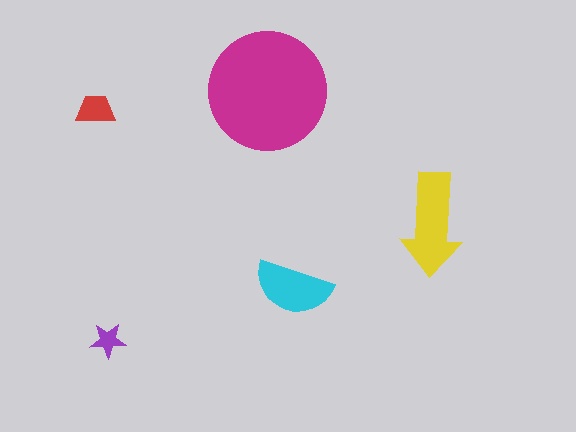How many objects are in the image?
There are 5 objects in the image.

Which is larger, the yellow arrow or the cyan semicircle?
The yellow arrow.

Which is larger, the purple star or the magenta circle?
The magenta circle.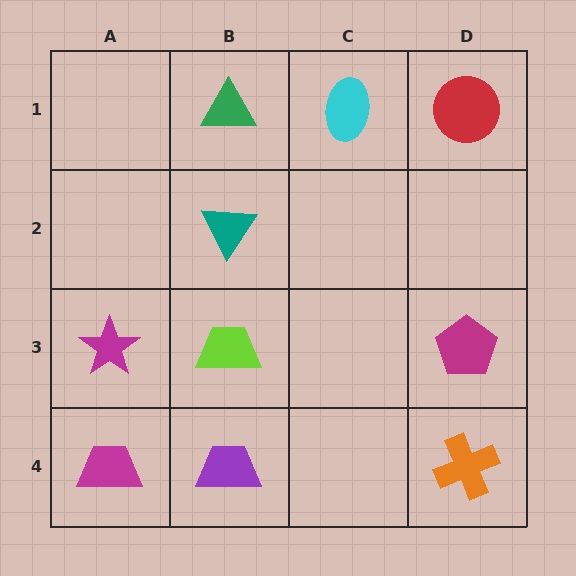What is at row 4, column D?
An orange cross.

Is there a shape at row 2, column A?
No, that cell is empty.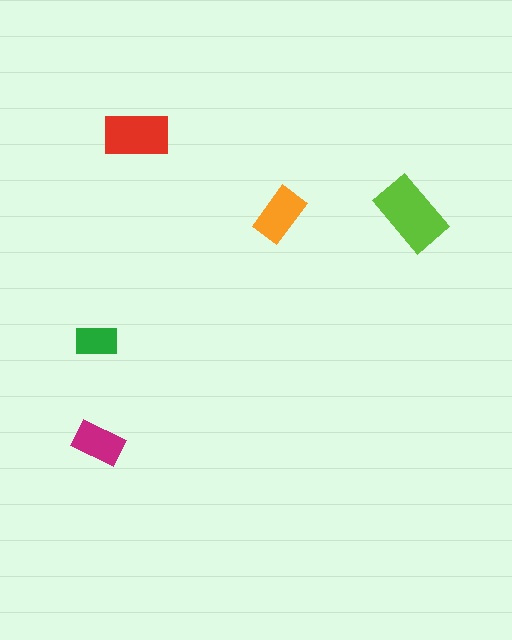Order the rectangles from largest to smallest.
the lime one, the red one, the orange one, the magenta one, the green one.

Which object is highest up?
The red rectangle is topmost.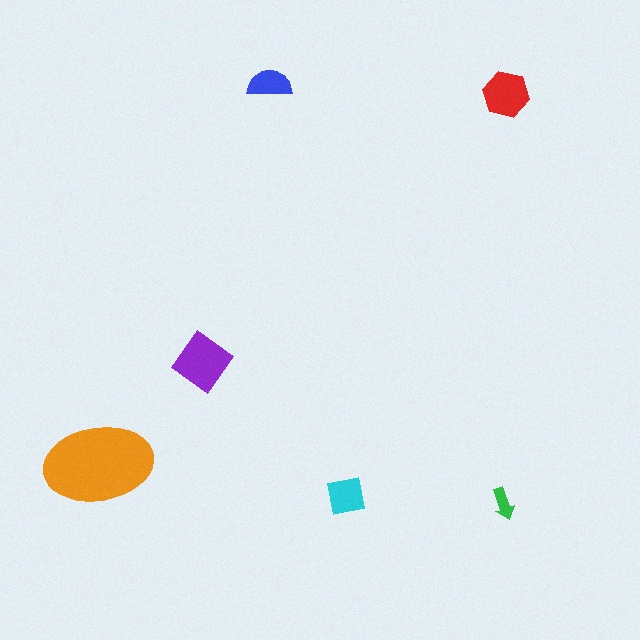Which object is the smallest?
The green arrow.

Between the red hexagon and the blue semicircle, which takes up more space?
The red hexagon.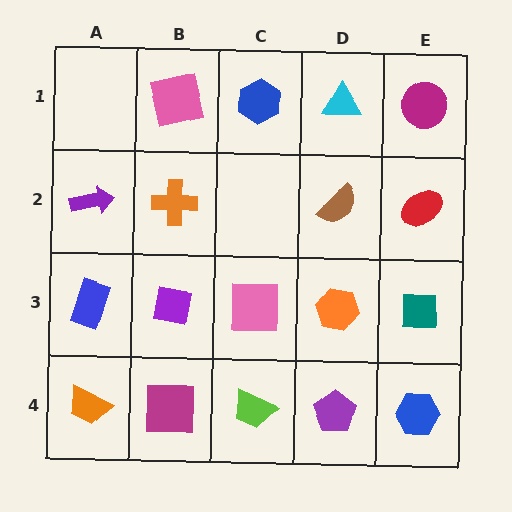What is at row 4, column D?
A purple pentagon.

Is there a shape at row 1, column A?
No, that cell is empty.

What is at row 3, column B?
A purple square.